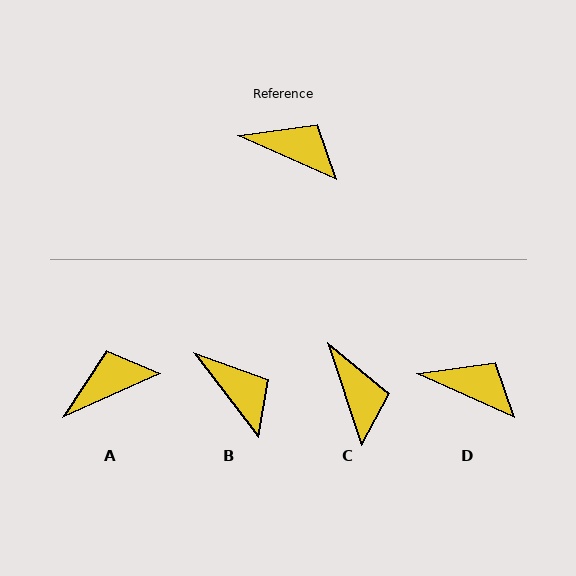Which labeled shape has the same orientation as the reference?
D.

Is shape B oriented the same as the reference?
No, it is off by about 29 degrees.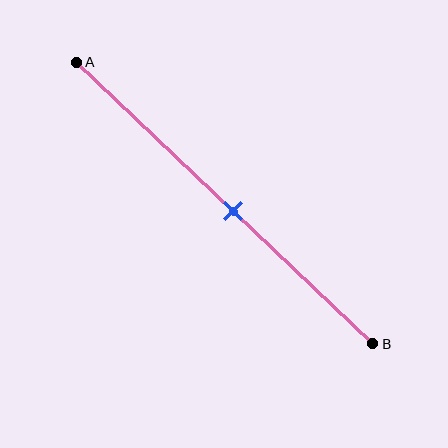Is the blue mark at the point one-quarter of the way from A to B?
No, the mark is at about 55% from A, not at the 25% one-quarter point.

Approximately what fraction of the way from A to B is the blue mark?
The blue mark is approximately 55% of the way from A to B.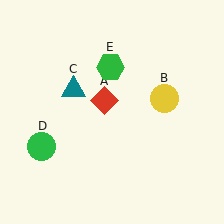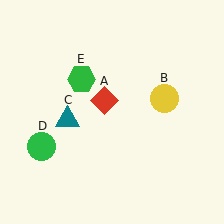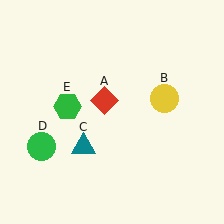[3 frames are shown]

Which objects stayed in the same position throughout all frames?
Red diamond (object A) and yellow circle (object B) and green circle (object D) remained stationary.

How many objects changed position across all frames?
2 objects changed position: teal triangle (object C), green hexagon (object E).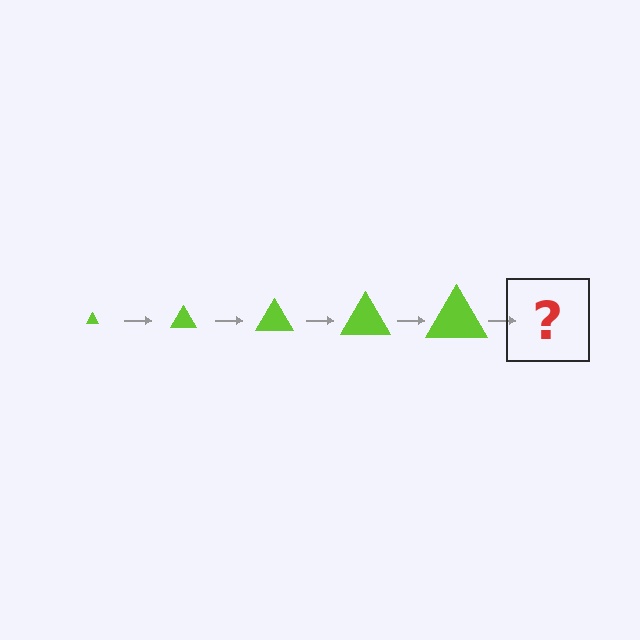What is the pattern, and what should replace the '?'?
The pattern is that the triangle gets progressively larger each step. The '?' should be a lime triangle, larger than the previous one.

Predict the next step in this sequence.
The next step is a lime triangle, larger than the previous one.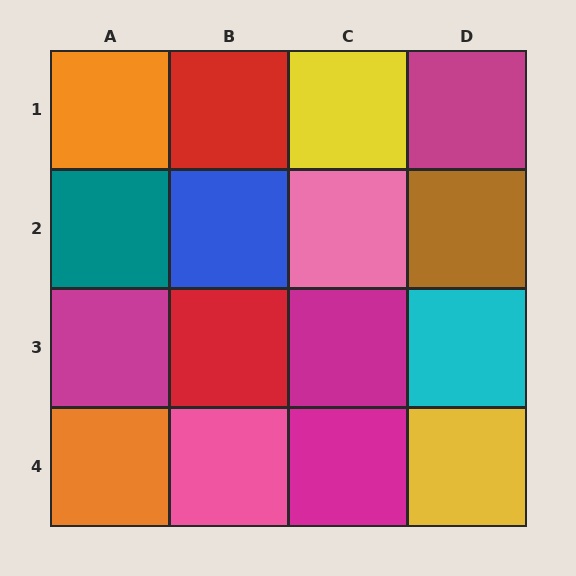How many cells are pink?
2 cells are pink.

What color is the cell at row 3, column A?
Magenta.